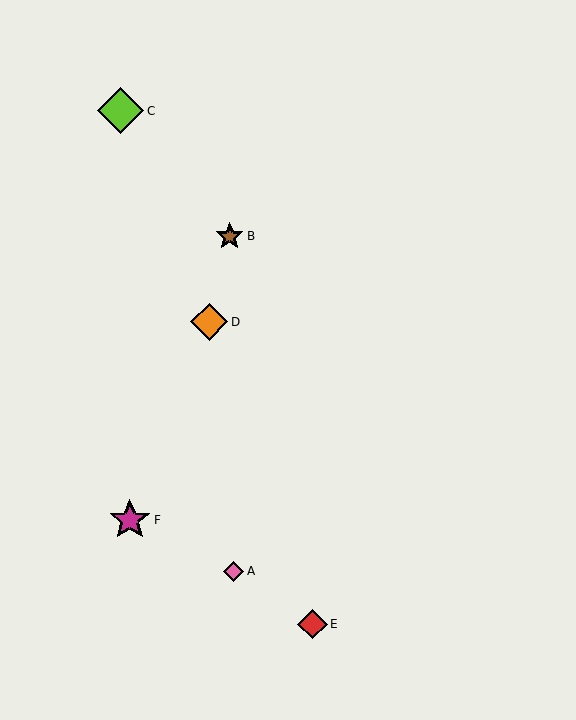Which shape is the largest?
The lime diamond (labeled C) is the largest.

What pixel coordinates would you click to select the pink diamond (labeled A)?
Click at (234, 571) to select the pink diamond A.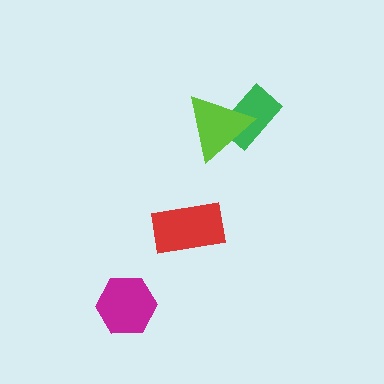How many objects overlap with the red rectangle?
0 objects overlap with the red rectangle.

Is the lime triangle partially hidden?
No, no other shape covers it.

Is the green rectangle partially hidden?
Yes, it is partially covered by another shape.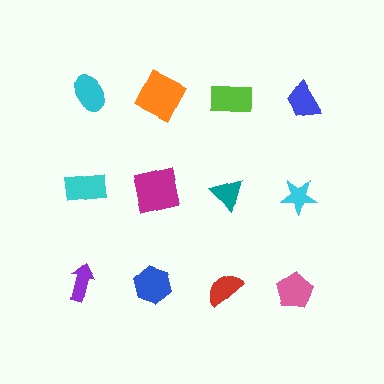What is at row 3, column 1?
A purple arrow.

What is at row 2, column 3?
A teal triangle.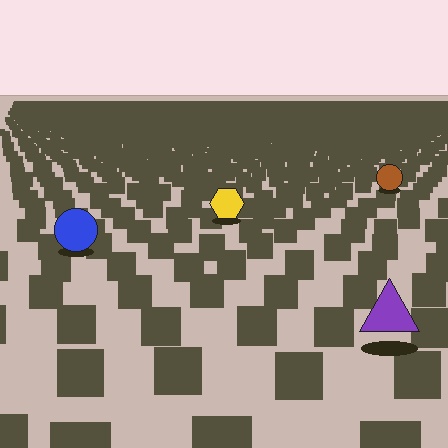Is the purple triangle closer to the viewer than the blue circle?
Yes. The purple triangle is closer — you can tell from the texture gradient: the ground texture is coarser near it.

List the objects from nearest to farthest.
From nearest to farthest: the purple triangle, the blue circle, the yellow hexagon, the brown circle.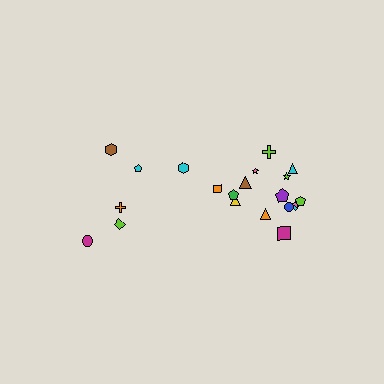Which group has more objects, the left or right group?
The right group.